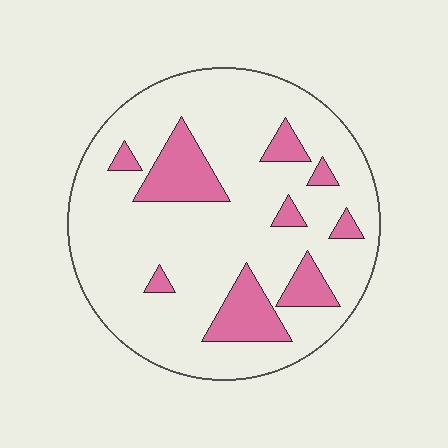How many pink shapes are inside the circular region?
9.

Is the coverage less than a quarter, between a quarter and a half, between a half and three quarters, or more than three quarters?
Less than a quarter.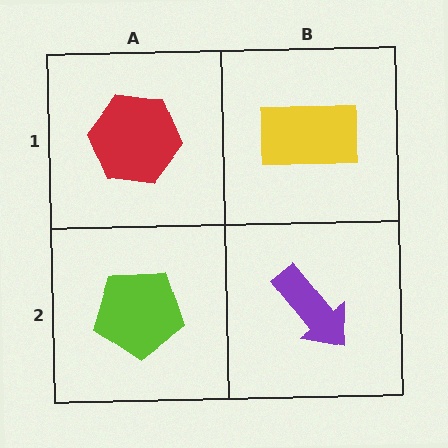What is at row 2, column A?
A lime pentagon.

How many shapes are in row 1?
2 shapes.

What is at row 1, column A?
A red hexagon.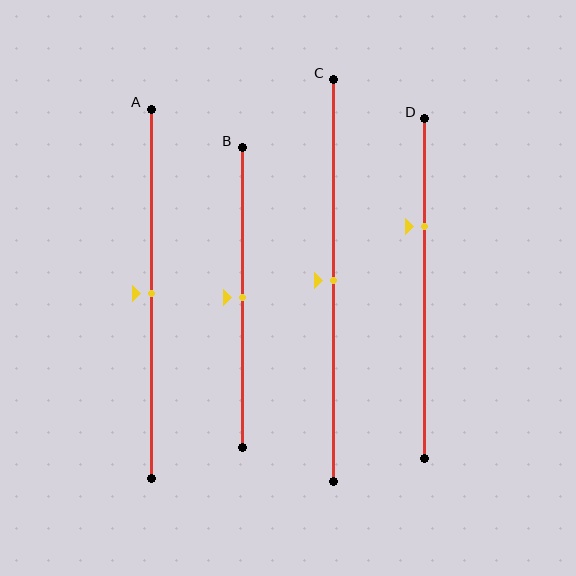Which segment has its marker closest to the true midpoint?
Segment A has its marker closest to the true midpoint.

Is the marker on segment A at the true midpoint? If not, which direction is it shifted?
Yes, the marker on segment A is at the true midpoint.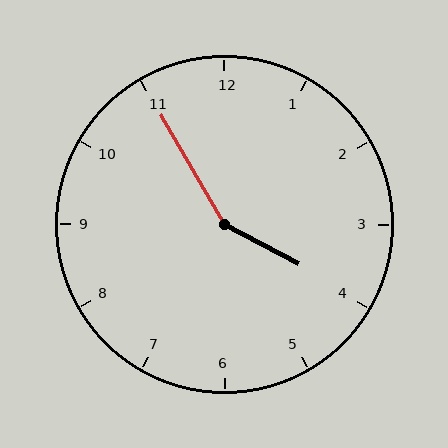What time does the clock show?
3:55.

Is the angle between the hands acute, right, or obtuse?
It is obtuse.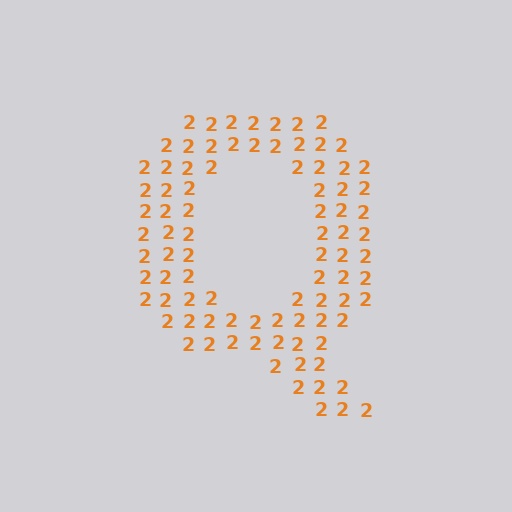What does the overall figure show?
The overall figure shows the letter Q.